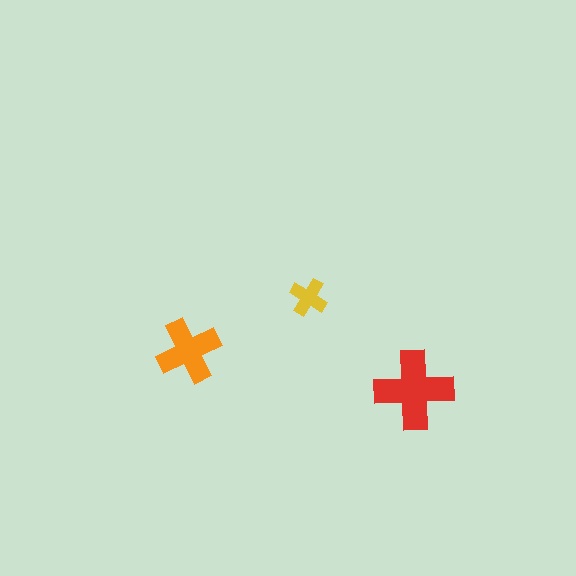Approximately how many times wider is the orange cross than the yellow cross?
About 1.5 times wider.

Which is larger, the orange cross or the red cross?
The red one.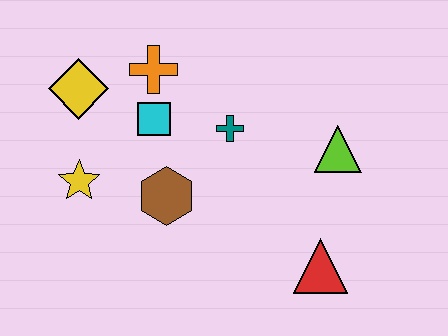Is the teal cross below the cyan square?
Yes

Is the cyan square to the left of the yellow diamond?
No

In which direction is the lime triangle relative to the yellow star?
The lime triangle is to the right of the yellow star.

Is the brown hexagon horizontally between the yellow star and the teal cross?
Yes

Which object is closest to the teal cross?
The cyan square is closest to the teal cross.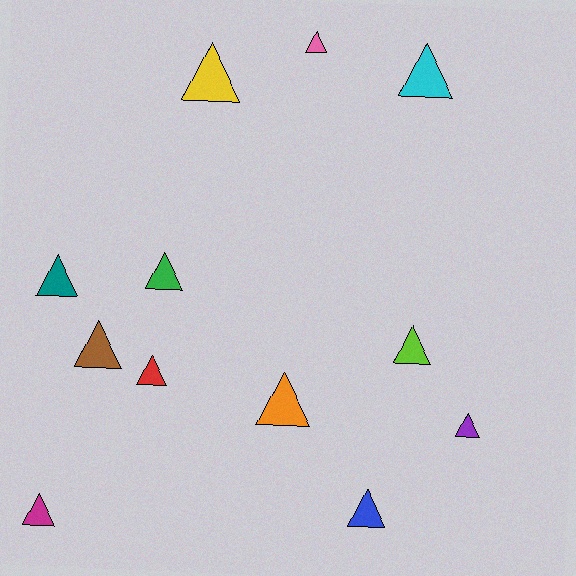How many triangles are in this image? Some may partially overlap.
There are 12 triangles.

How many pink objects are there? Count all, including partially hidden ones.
There is 1 pink object.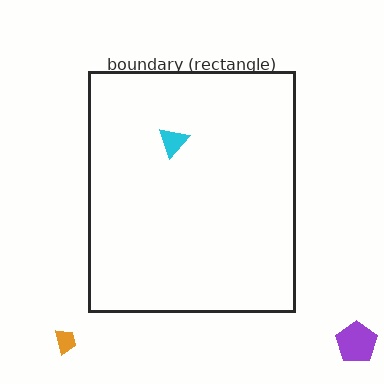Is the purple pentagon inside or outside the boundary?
Outside.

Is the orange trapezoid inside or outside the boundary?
Outside.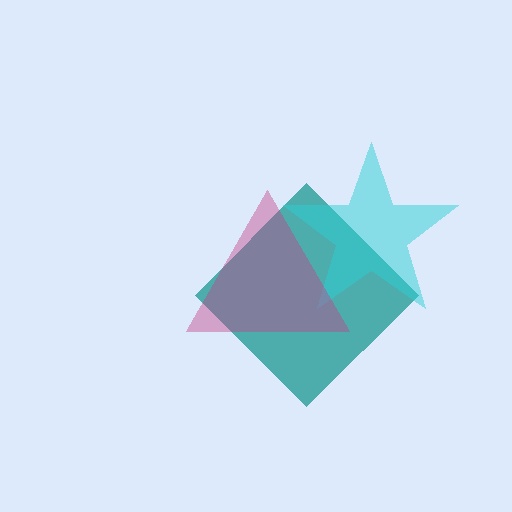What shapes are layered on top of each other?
The layered shapes are: a teal diamond, a cyan star, a magenta triangle.